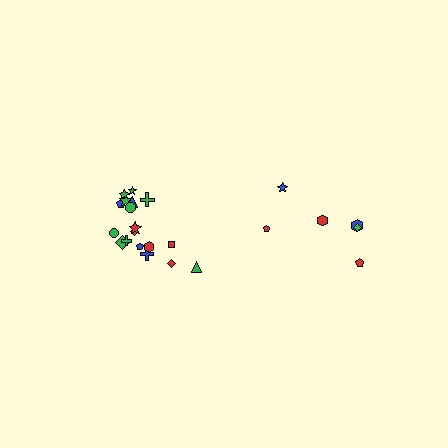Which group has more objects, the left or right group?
The left group.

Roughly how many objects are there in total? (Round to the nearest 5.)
Roughly 25 objects in total.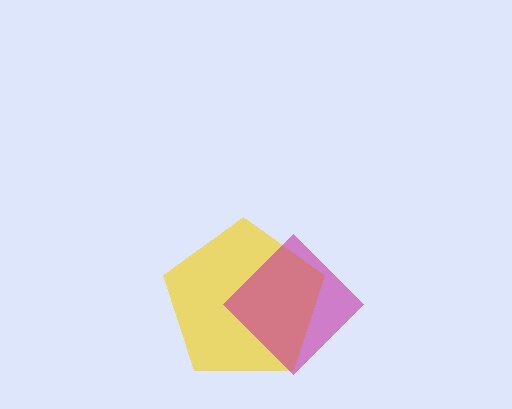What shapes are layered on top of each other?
The layered shapes are: a yellow pentagon, a magenta diamond.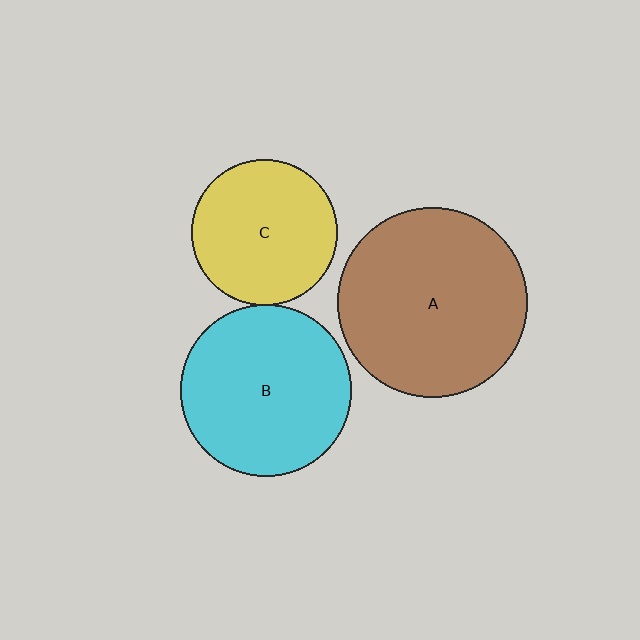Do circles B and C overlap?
Yes.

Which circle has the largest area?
Circle A (brown).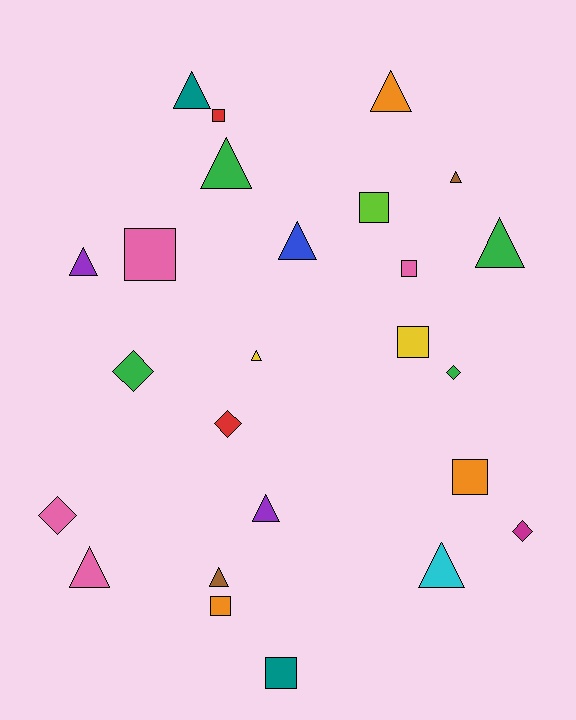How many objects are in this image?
There are 25 objects.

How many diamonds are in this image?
There are 5 diamonds.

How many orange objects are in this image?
There are 3 orange objects.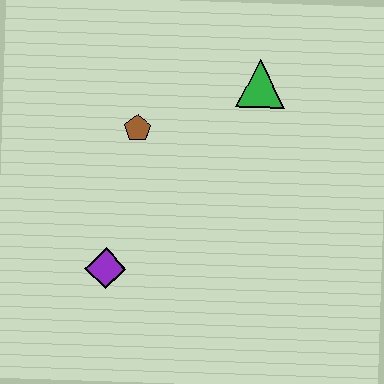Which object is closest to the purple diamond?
The brown pentagon is closest to the purple diamond.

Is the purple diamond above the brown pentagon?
No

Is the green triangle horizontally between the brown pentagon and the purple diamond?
No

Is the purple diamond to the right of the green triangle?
No